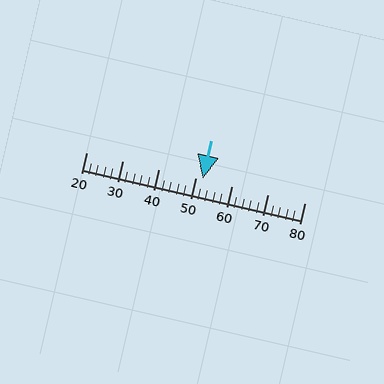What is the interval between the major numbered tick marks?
The major tick marks are spaced 10 units apart.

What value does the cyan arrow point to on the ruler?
The cyan arrow points to approximately 52.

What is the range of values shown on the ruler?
The ruler shows values from 20 to 80.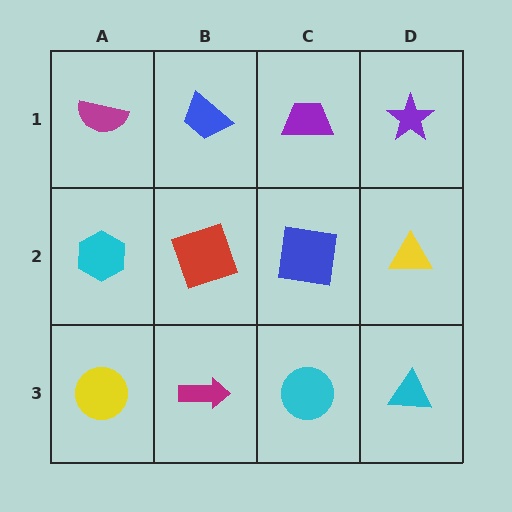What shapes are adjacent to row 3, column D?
A yellow triangle (row 2, column D), a cyan circle (row 3, column C).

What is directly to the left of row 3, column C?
A magenta arrow.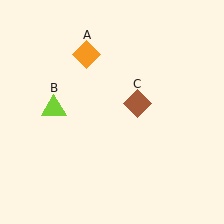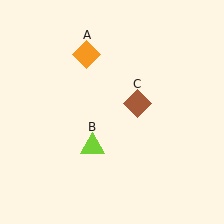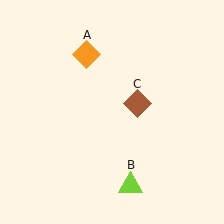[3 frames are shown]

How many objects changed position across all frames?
1 object changed position: lime triangle (object B).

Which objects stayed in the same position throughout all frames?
Orange diamond (object A) and brown diamond (object C) remained stationary.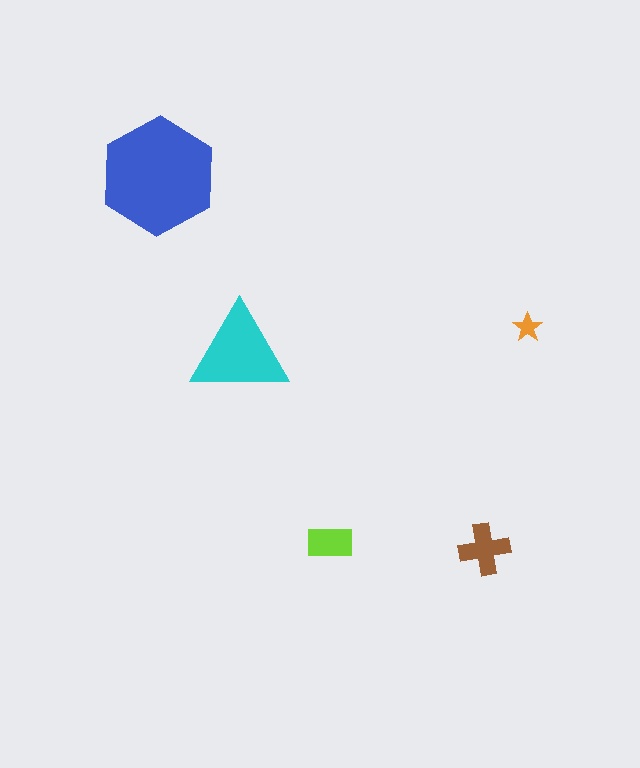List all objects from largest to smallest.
The blue hexagon, the cyan triangle, the brown cross, the lime rectangle, the orange star.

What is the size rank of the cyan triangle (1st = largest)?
2nd.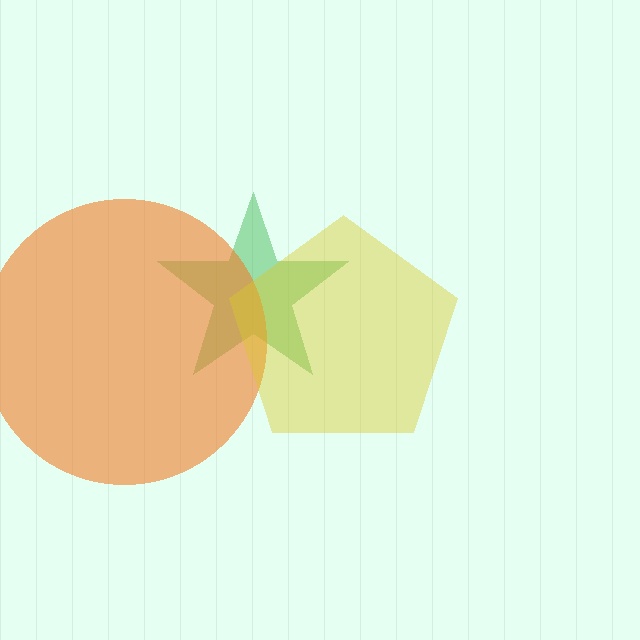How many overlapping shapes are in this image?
There are 3 overlapping shapes in the image.